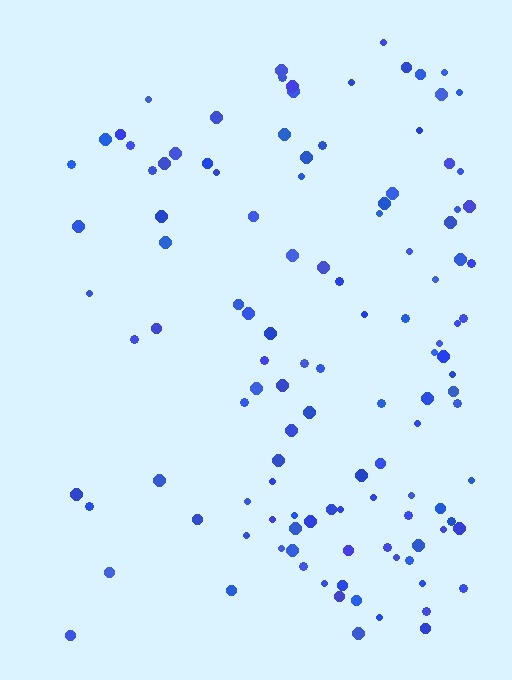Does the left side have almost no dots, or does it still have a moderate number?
Still a moderate number, just noticeably fewer than the right.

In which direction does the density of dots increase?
From left to right, with the right side densest.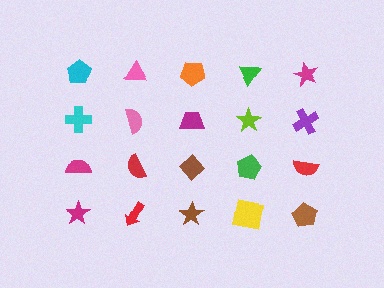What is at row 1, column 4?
A green triangle.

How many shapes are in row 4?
5 shapes.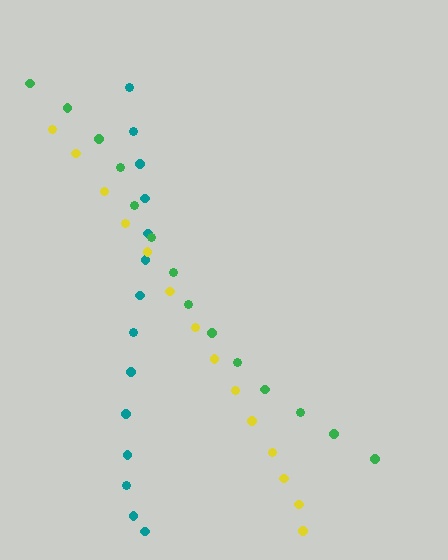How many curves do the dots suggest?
There are 3 distinct paths.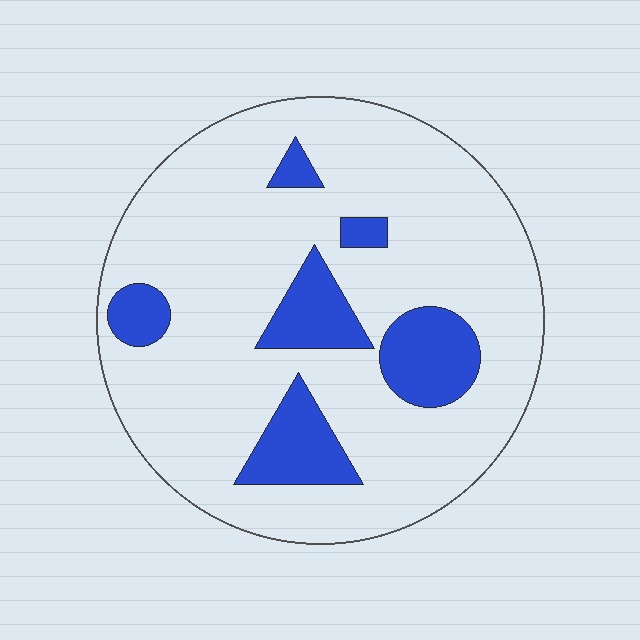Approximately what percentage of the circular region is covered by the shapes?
Approximately 20%.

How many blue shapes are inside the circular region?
6.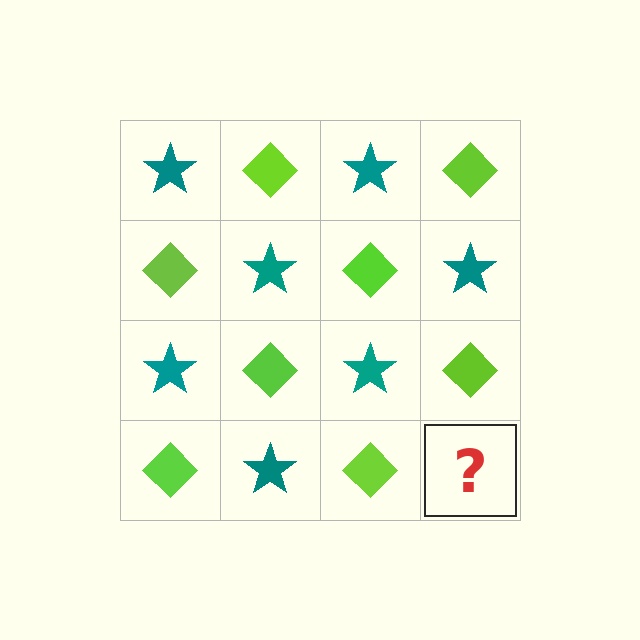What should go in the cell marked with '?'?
The missing cell should contain a teal star.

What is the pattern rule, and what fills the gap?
The rule is that it alternates teal star and lime diamond in a checkerboard pattern. The gap should be filled with a teal star.